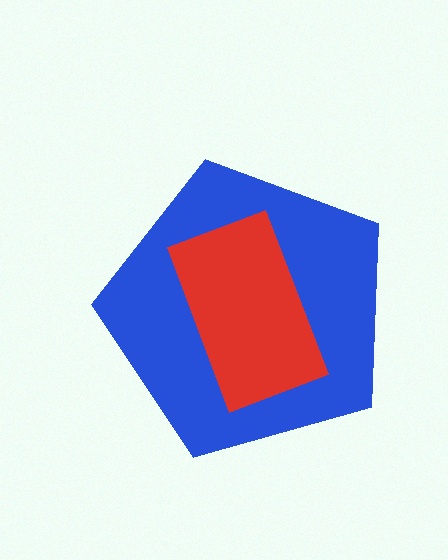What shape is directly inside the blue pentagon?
The red rectangle.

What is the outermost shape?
The blue pentagon.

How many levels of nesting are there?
2.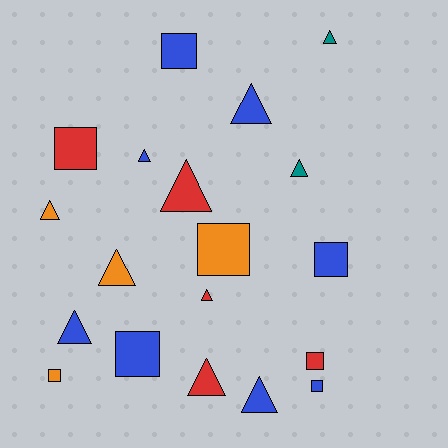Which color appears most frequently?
Blue, with 8 objects.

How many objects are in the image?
There are 19 objects.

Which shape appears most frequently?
Triangle, with 11 objects.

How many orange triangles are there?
There are 2 orange triangles.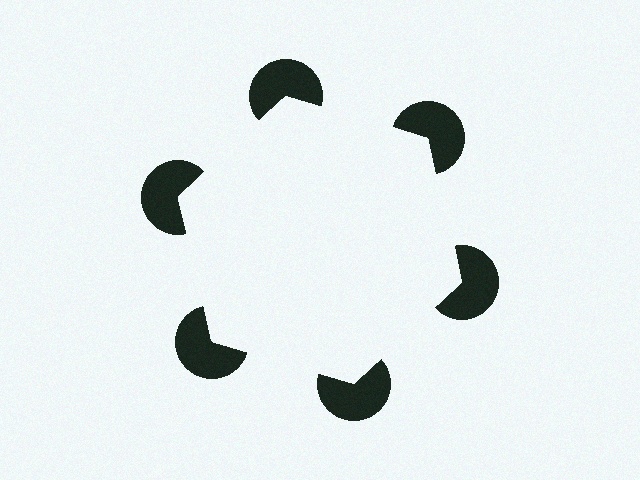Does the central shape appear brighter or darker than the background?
It typically appears slightly brighter than the background, even though no actual brightness change is drawn.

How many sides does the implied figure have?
6 sides.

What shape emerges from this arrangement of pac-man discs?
An illusory hexagon — its edges are inferred from the aligned wedge cuts in the pac-man discs, not physically drawn.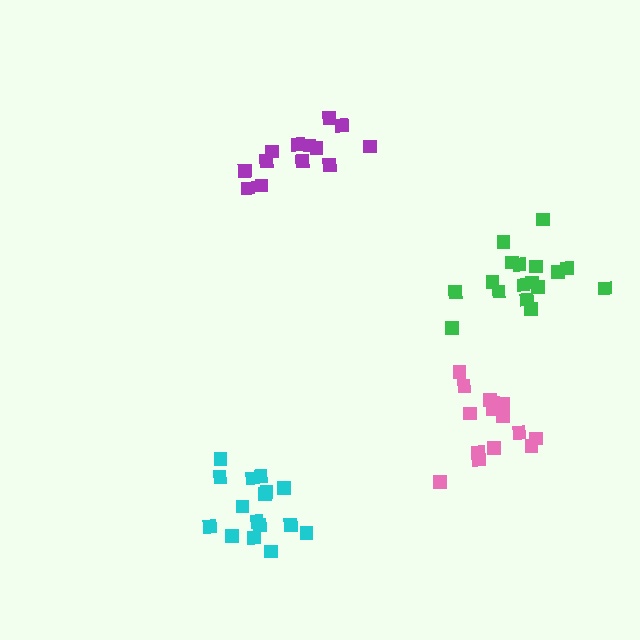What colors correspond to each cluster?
The clusters are colored: cyan, purple, pink, green.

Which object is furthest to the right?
The green cluster is rightmost.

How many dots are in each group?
Group 1: 16 dots, Group 2: 13 dots, Group 3: 15 dots, Group 4: 17 dots (61 total).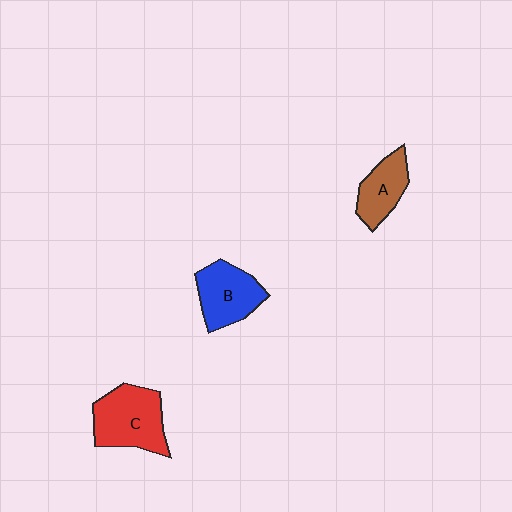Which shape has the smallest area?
Shape A (brown).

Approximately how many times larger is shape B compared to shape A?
Approximately 1.3 times.